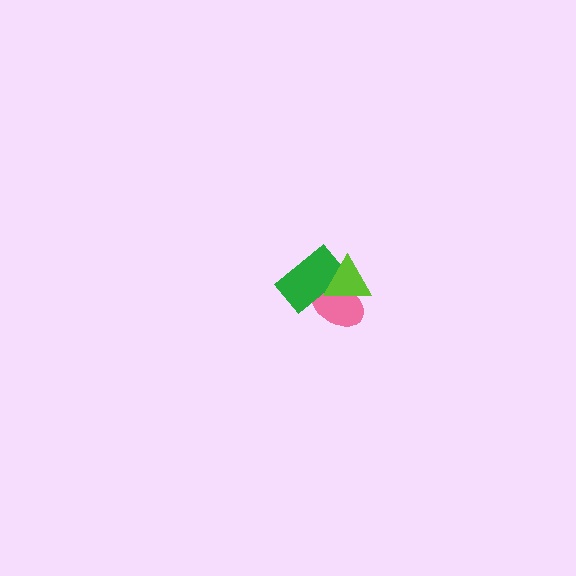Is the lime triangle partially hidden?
No, no other shape covers it.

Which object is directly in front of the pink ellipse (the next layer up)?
The green rectangle is directly in front of the pink ellipse.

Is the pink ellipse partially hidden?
Yes, it is partially covered by another shape.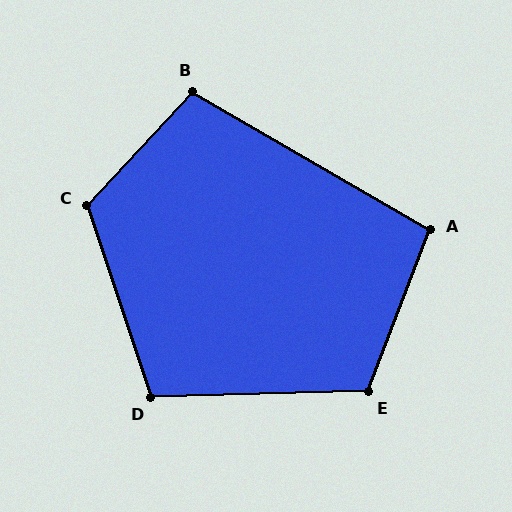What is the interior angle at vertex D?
Approximately 107 degrees (obtuse).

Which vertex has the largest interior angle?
C, at approximately 119 degrees.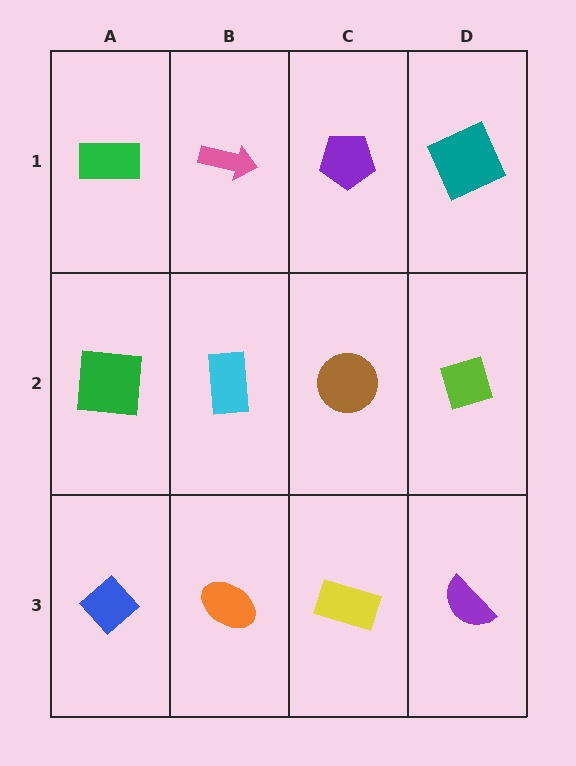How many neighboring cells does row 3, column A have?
2.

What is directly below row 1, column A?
A green square.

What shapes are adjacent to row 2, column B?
A pink arrow (row 1, column B), an orange ellipse (row 3, column B), a green square (row 2, column A), a brown circle (row 2, column C).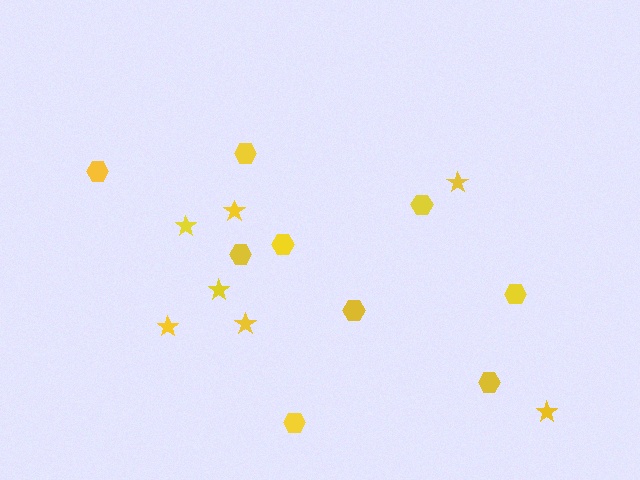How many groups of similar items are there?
There are 2 groups: one group of stars (7) and one group of hexagons (9).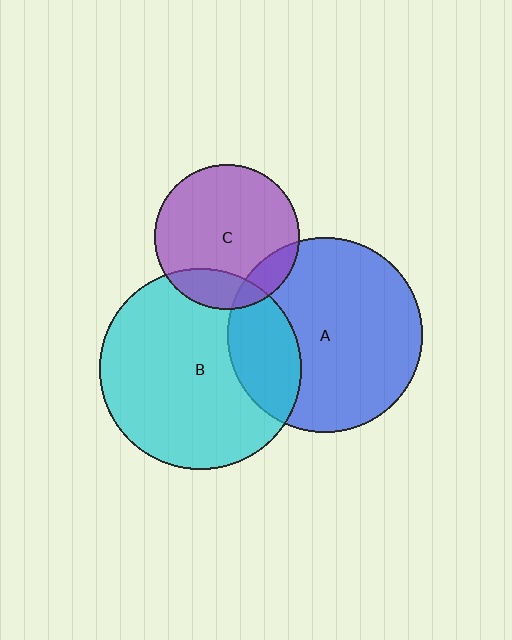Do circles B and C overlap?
Yes.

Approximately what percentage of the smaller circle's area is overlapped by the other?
Approximately 15%.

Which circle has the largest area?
Circle B (cyan).